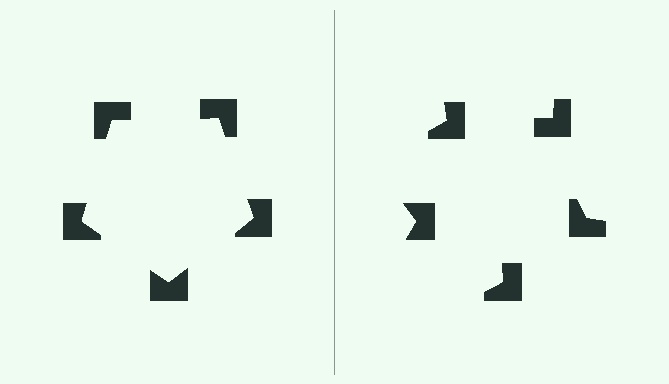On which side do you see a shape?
An illusory pentagon appears on the left side. On the right side the wedge cuts are rotated, so no coherent shape forms.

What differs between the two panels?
The notched squares are positioned identically on both sides; only the wedge orientations differ. On the left they align to a pentagon; on the right they are misaligned.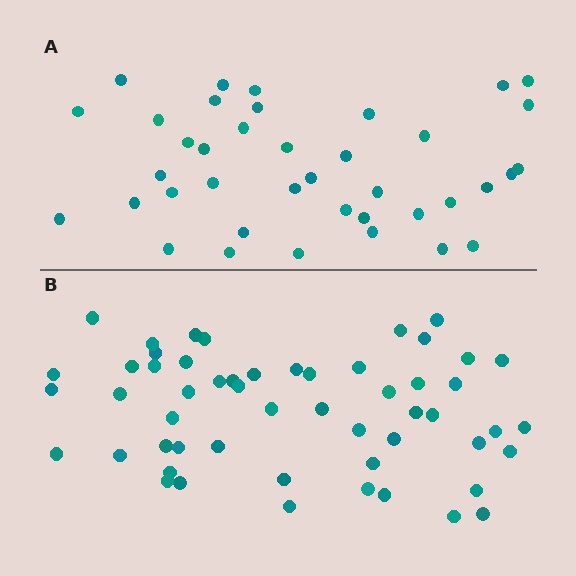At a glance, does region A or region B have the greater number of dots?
Region B (the bottom region) has more dots.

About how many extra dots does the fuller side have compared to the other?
Region B has approximately 15 more dots than region A.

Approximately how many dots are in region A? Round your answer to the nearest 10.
About 40 dots. (The exact count is 39, which rounds to 40.)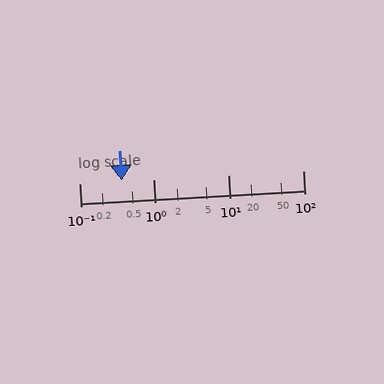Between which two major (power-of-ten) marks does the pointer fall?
The pointer is between 0.1 and 1.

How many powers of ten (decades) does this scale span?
The scale spans 3 decades, from 0.1 to 100.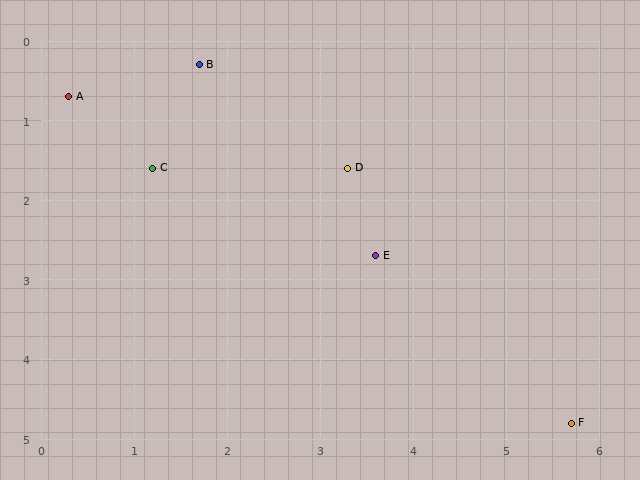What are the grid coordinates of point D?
Point D is at approximately (3.3, 1.6).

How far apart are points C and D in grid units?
Points C and D are about 2.1 grid units apart.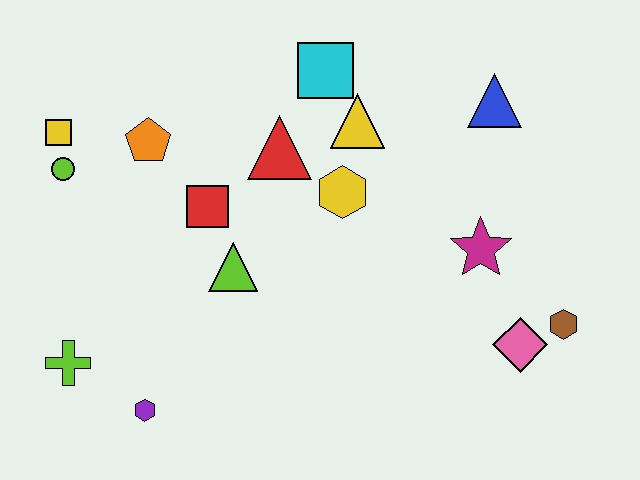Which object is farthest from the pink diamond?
The yellow square is farthest from the pink diamond.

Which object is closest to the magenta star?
The pink diamond is closest to the magenta star.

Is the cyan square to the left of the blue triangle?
Yes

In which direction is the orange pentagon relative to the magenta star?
The orange pentagon is to the left of the magenta star.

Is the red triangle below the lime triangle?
No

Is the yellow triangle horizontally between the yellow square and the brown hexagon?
Yes